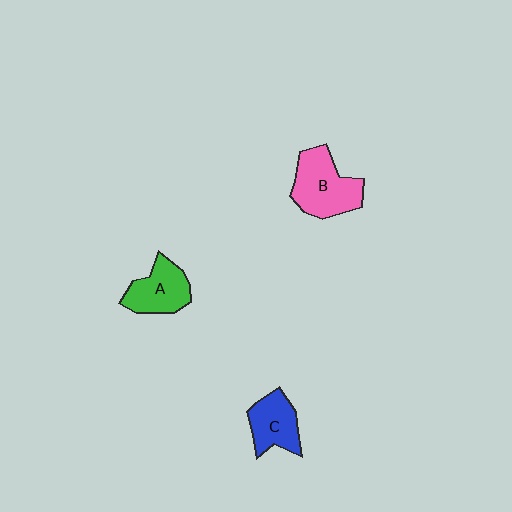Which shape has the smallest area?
Shape C (blue).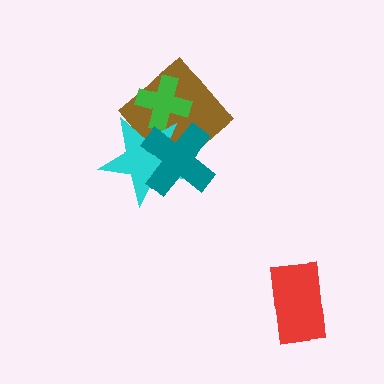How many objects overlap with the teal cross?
3 objects overlap with the teal cross.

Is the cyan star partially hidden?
Yes, it is partially covered by another shape.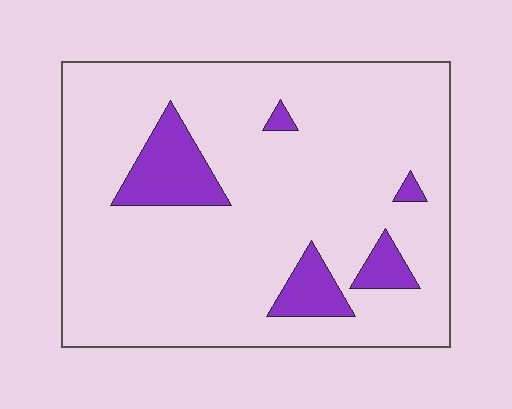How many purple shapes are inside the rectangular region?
5.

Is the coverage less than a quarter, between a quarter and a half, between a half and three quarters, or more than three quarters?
Less than a quarter.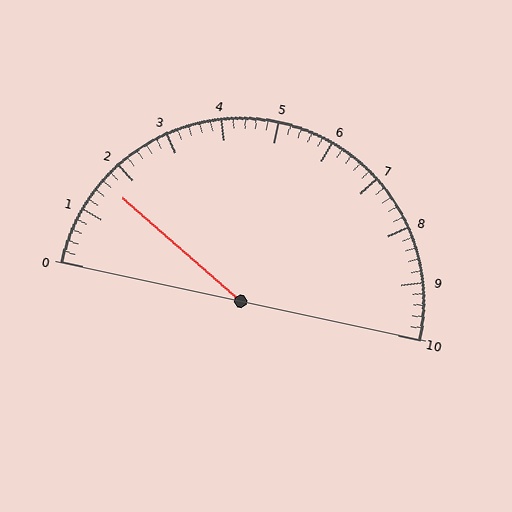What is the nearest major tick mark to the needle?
The nearest major tick mark is 2.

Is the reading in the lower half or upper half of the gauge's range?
The reading is in the lower half of the range (0 to 10).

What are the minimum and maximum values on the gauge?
The gauge ranges from 0 to 10.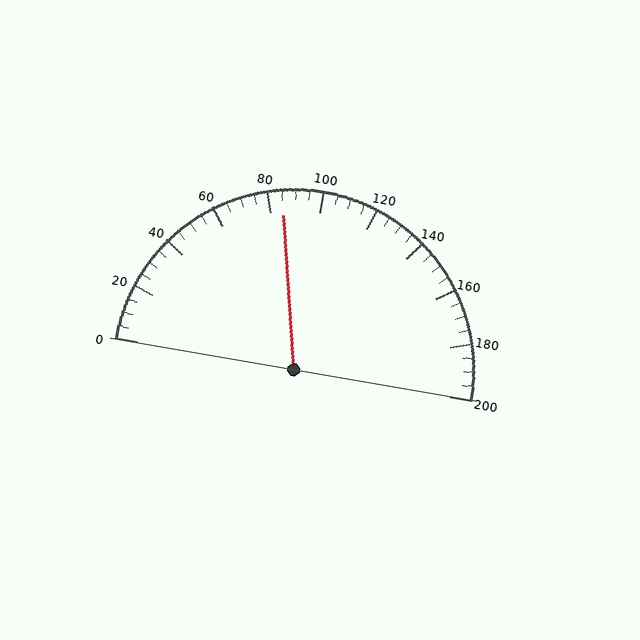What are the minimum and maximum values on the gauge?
The gauge ranges from 0 to 200.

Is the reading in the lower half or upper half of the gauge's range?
The reading is in the lower half of the range (0 to 200).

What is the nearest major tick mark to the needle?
The nearest major tick mark is 80.